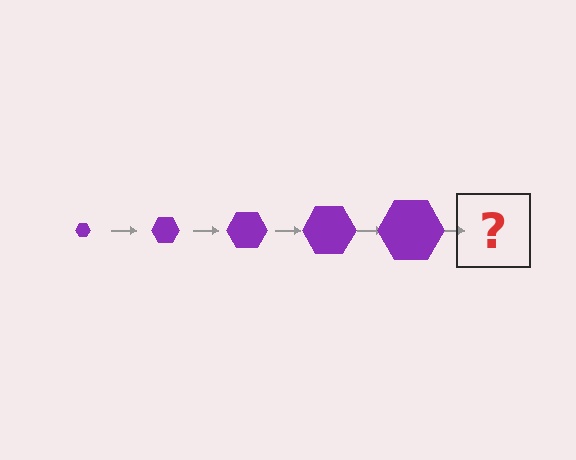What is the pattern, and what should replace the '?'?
The pattern is that the hexagon gets progressively larger each step. The '?' should be a purple hexagon, larger than the previous one.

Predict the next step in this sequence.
The next step is a purple hexagon, larger than the previous one.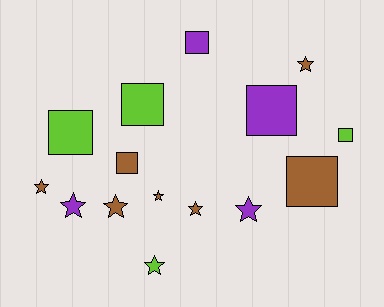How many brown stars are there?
There are 5 brown stars.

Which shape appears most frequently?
Star, with 8 objects.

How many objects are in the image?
There are 15 objects.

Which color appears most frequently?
Brown, with 7 objects.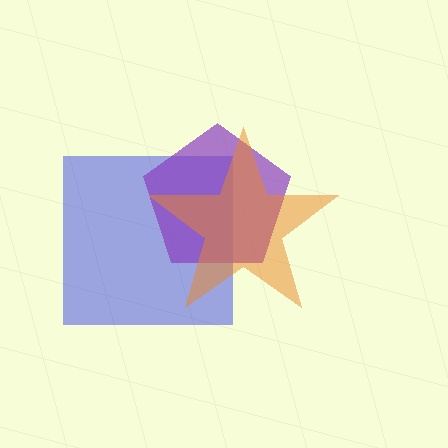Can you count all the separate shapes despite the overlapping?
Yes, there are 3 separate shapes.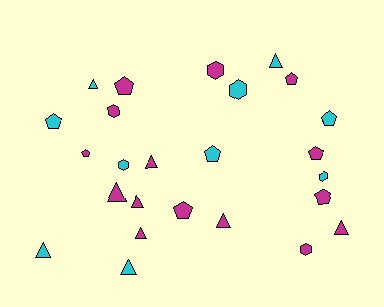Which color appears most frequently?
Magenta, with 15 objects.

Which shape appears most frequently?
Triangle, with 10 objects.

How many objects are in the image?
There are 25 objects.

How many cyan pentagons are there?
There are 3 cyan pentagons.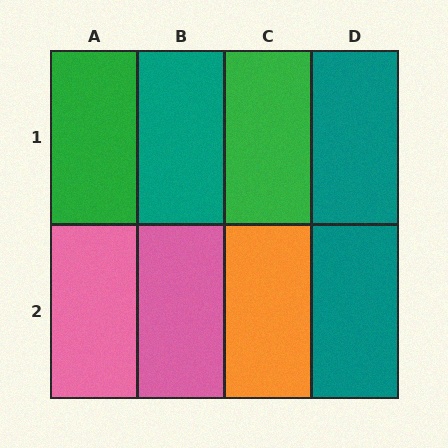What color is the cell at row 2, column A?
Pink.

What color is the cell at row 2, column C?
Orange.